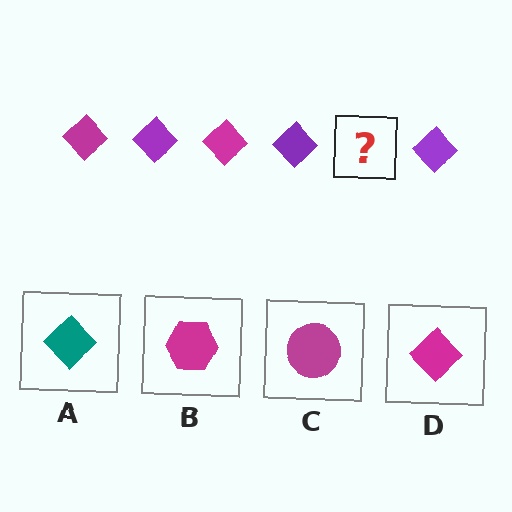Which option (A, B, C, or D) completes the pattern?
D.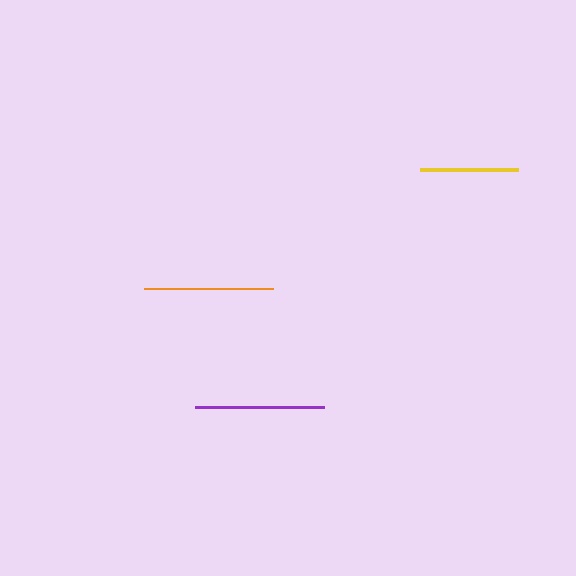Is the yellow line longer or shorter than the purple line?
The purple line is longer than the yellow line.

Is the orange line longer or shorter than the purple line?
The purple line is longer than the orange line.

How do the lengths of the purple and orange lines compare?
The purple and orange lines are approximately the same length.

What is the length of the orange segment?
The orange segment is approximately 129 pixels long.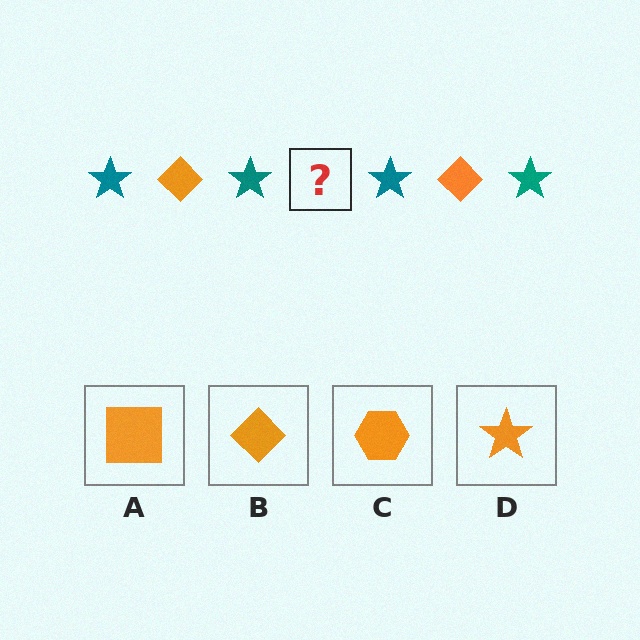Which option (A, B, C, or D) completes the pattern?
B.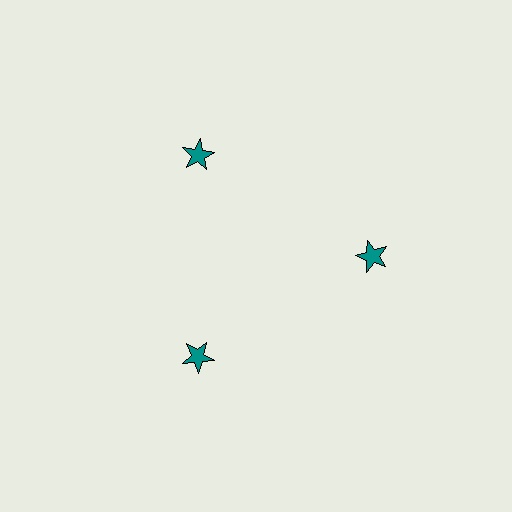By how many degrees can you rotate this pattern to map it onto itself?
The pattern maps onto itself every 120 degrees of rotation.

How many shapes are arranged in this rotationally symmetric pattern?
There are 3 shapes, arranged in 3 groups of 1.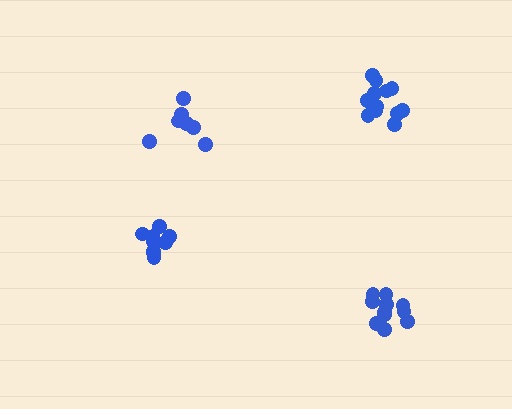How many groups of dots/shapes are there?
There are 4 groups.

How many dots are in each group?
Group 1: 9 dots, Group 2: 12 dots, Group 3: 11 dots, Group 4: 7 dots (39 total).